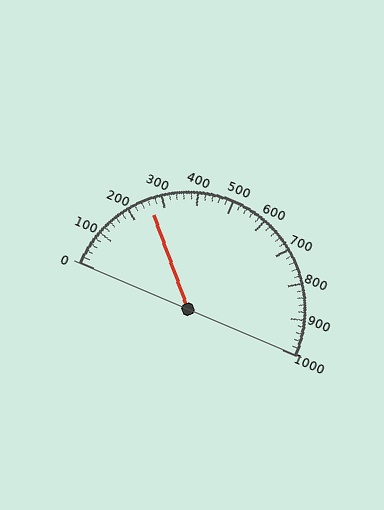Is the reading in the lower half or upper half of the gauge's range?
The reading is in the lower half of the range (0 to 1000).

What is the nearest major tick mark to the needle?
The nearest major tick mark is 300.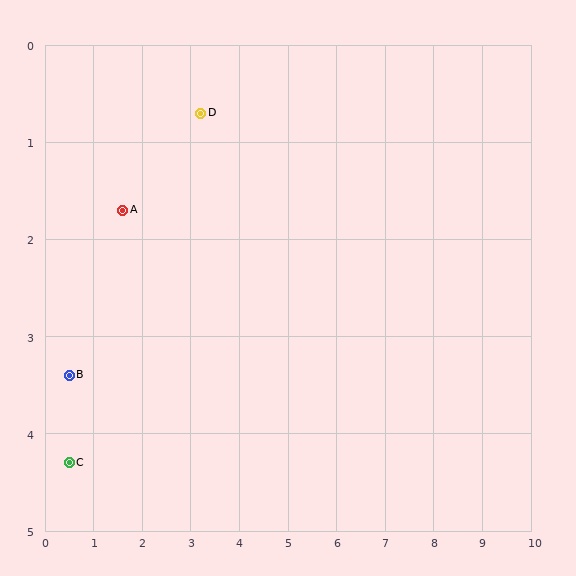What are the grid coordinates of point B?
Point B is at approximately (0.5, 3.4).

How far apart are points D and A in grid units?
Points D and A are about 1.9 grid units apart.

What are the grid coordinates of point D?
Point D is at approximately (3.2, 0.7).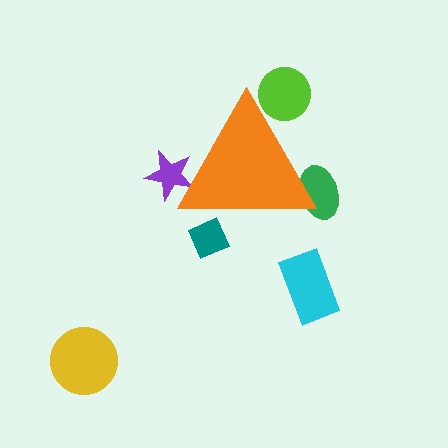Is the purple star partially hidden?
Yes, the purple star is partially hidden behind the orange triangle.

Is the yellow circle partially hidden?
No, the yellow circle is fully visible.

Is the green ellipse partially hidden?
Yes, the green ellipse is partially hidden behind the orange triangle.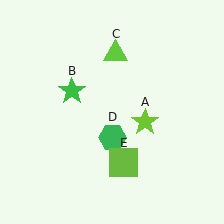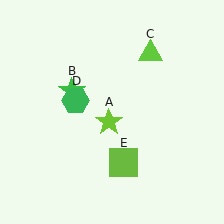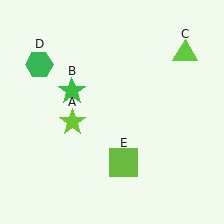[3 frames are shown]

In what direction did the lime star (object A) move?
The lime star (object A) moved left.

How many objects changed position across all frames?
3 objects changed position: lime star (object A), lime triangle (object C), green hexagon (object D).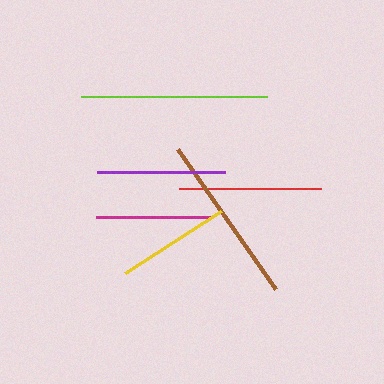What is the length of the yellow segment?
The yellow segment is approximately 114 pixels long.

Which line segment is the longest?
The lime line is the longest at approximately 186 pixels.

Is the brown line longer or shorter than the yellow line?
The brown line is longer than the yellow line.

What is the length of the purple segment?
The purple segment is approximately 128 pixels long.